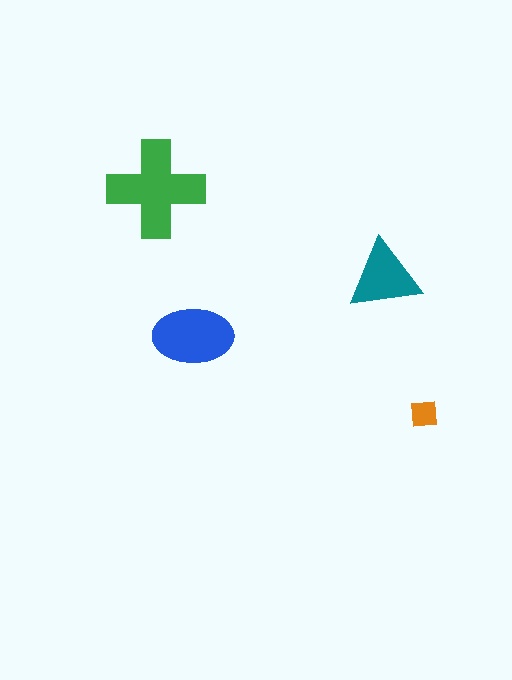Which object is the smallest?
The orange square.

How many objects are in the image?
There are 4 objects in the image.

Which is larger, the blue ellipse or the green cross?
The green cross.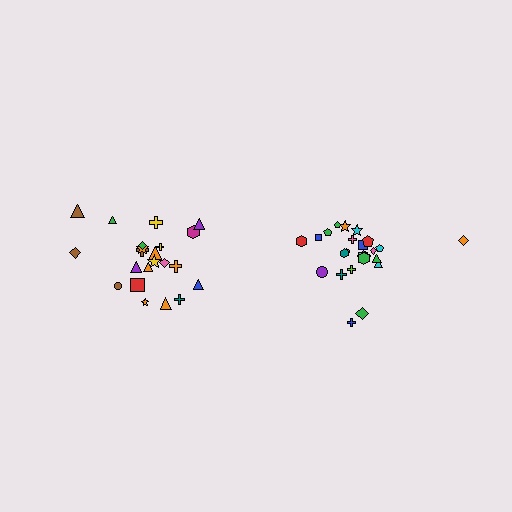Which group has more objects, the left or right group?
The right group.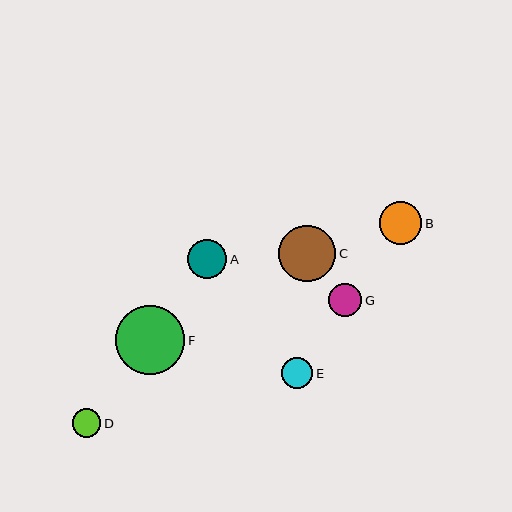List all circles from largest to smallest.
From largest to smallest: F, C, B, A, G, E, D.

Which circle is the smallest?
Circle D is the smallest with a size of approximately 28 pixels.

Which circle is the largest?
Circle F is the largest with a size of approximately 69 pixels.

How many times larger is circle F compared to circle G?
Circle F is approximately 2.1 times the size of circle G.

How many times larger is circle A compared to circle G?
Circle A is approximately 1.2 times the size of circle G.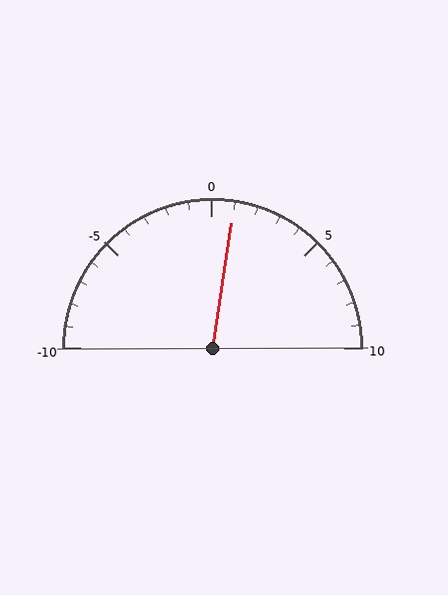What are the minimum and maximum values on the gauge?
The gauge ranges from -10 to 10.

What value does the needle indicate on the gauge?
The needle indicates approximately 1.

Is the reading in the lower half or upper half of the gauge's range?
The reading is in the upper half of the range (-10 to 10).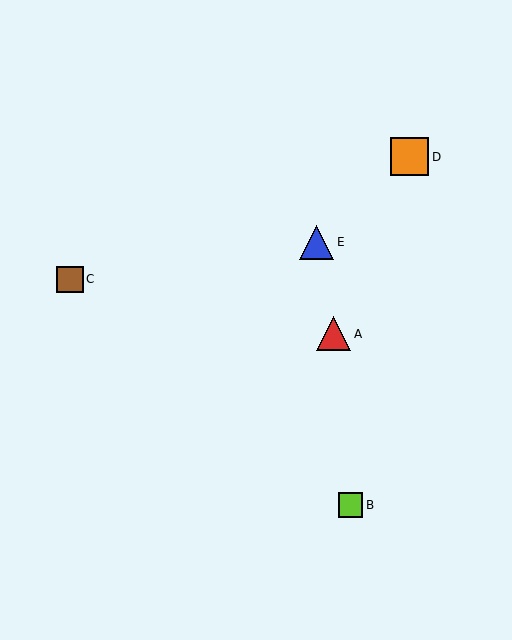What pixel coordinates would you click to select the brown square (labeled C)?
Click at (70, 279) to select the brown square C.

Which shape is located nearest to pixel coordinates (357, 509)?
The lime square (labeled B) at (350, 505) is nearest to that location.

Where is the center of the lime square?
The center of the lime square is at (350, 505).